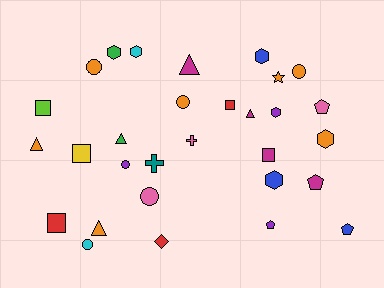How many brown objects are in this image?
There are no brown objects.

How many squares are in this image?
There are 5 squares.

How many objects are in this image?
There are 30 objects.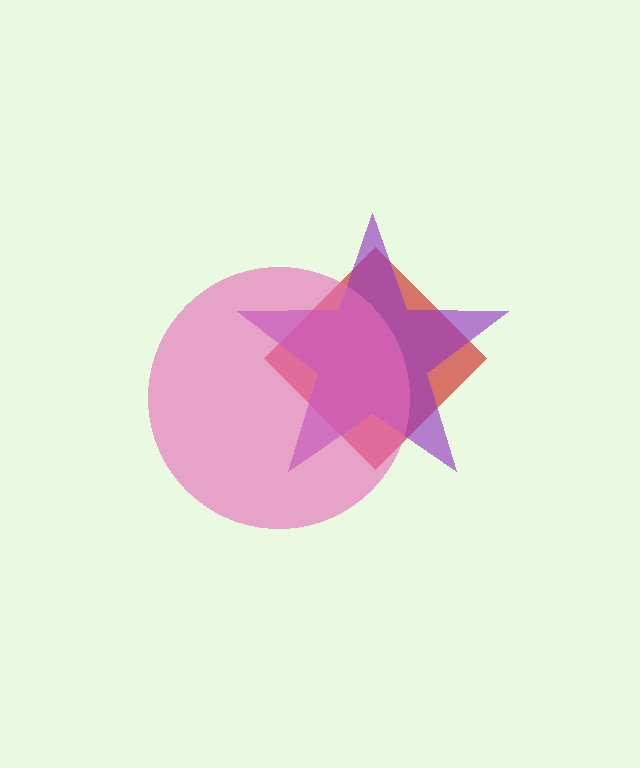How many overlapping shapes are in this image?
There are 3 overlapping shapes in the image.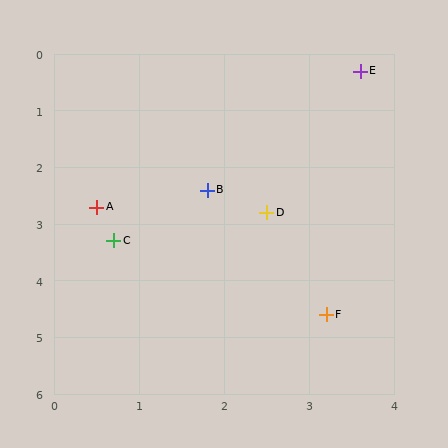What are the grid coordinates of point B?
Point B is at approximately (1.8, 2.4).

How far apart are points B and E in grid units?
Points B and E are about 2.8 grid units apart.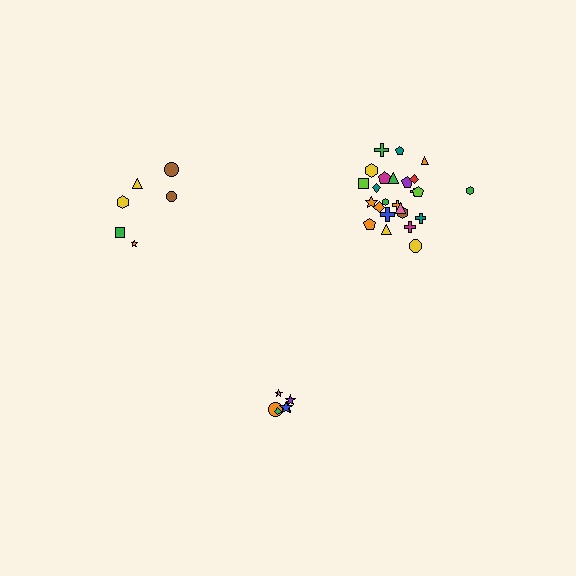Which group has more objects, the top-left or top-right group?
The top-right group.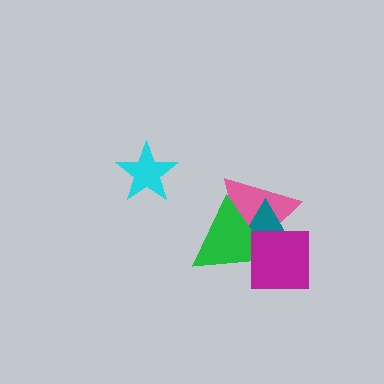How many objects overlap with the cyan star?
0 objects overlap with the cyan star.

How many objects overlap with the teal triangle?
3 objects overlap with the teal triangle.